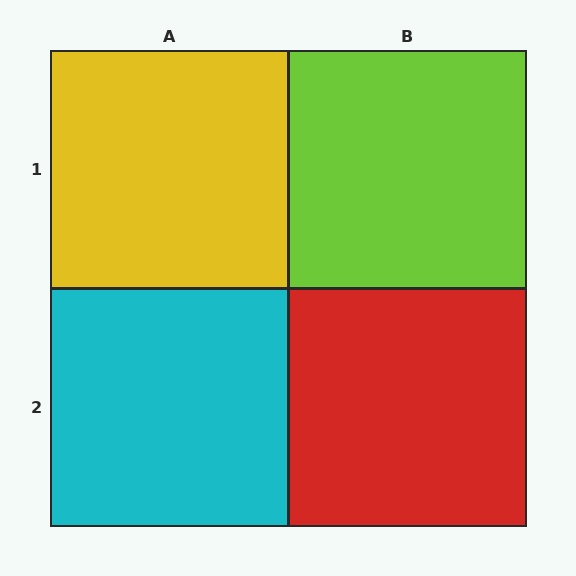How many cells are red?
1 cell is red.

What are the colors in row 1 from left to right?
Yellow, lime.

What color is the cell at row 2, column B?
Red.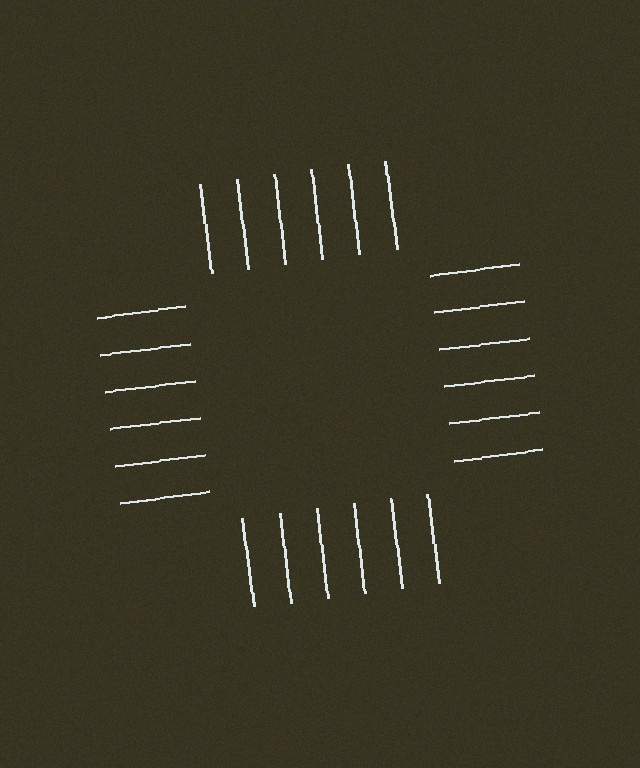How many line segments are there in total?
24 — 6 along each of the 4 edges.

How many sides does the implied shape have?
4 sides — the line-ends trace a square.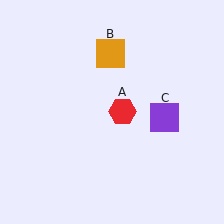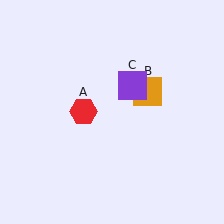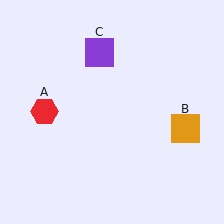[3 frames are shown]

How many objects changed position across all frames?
3 objects changed position: red hexagon (object A), orange square (object B), purple square (object C).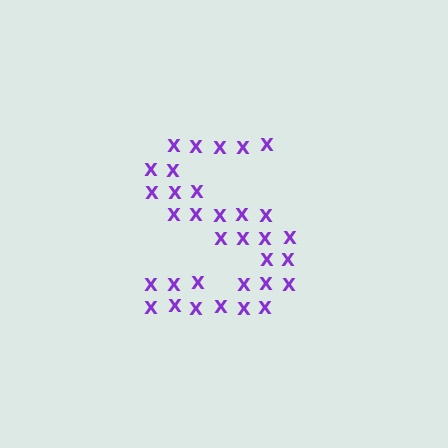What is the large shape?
The large shape is the letter S.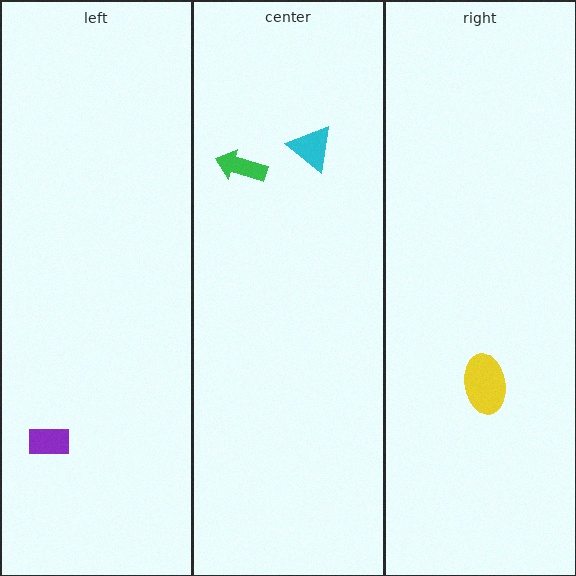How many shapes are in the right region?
1.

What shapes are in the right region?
The yellow ellipse.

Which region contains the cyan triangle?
The center region.